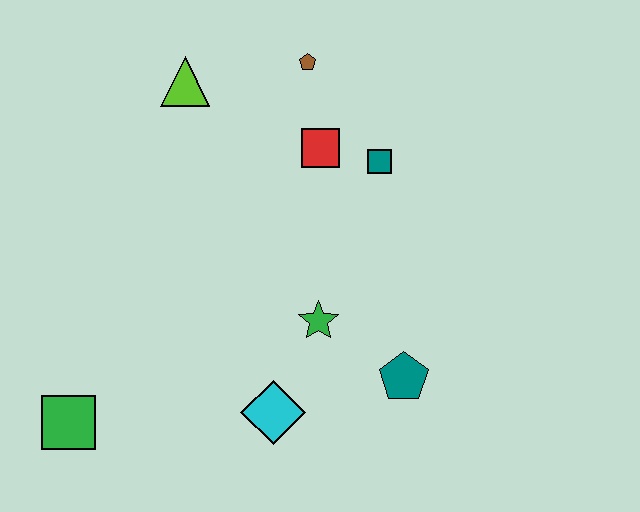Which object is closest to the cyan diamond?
The green star is closest to the cyan diamond.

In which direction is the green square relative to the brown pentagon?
The green square is below the brown pentagon.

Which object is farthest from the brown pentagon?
The green square is farthest from the brown pentagon.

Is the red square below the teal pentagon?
No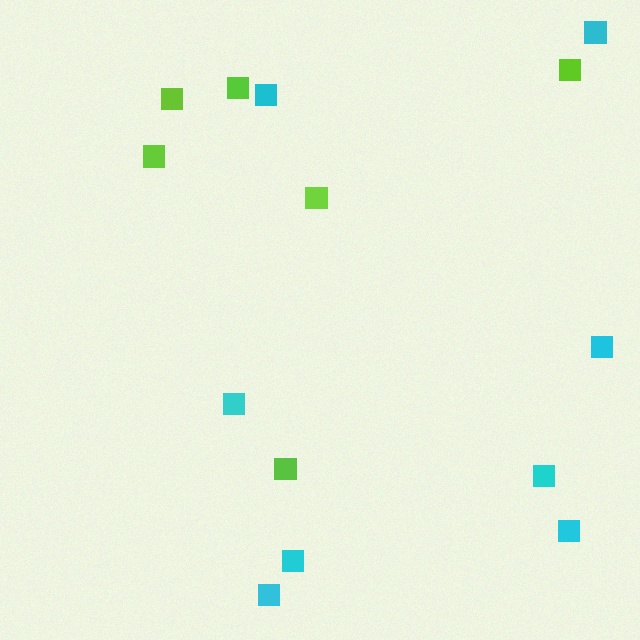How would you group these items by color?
There are 2 groups: one group of lime squares (6) and one group of cyan squares (8).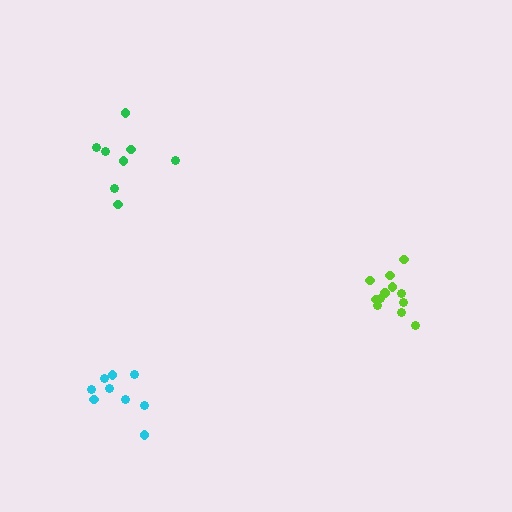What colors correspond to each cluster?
The clusters are colored: cyan, green, lime.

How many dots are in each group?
Group 1: 9 dots, Group 2: 8 dots, Group 3: 12 dots (29 total).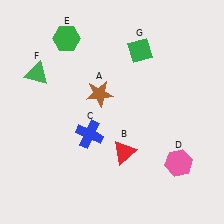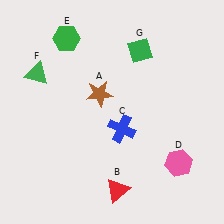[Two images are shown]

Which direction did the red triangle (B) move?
The red triangle (B) moved down.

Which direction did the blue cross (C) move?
The blue cross (C) moved right.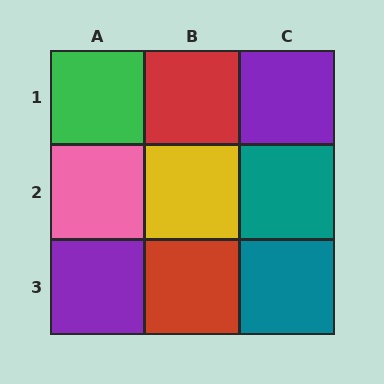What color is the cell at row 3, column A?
Purple.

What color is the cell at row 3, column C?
Teal.